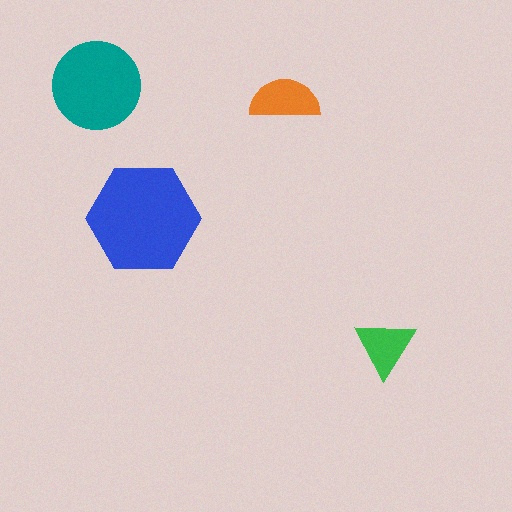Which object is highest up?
The teal circle is topmost.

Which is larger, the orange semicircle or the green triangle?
The orange semicircle.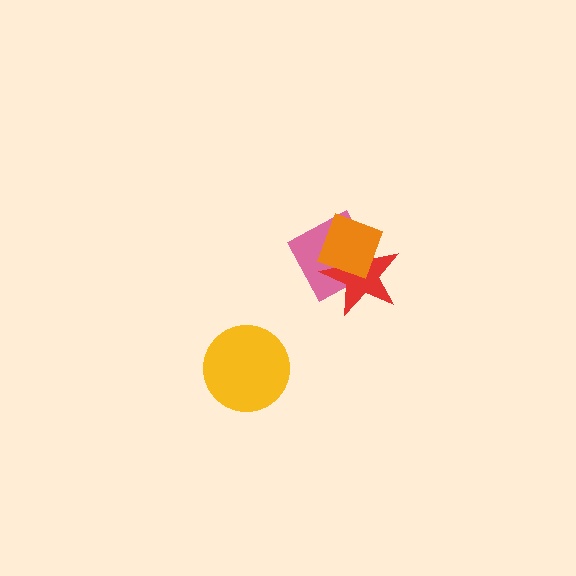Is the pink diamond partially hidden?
Yes, it is partially covered by another shape.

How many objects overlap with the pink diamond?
2 objects overlap with the pink diamond.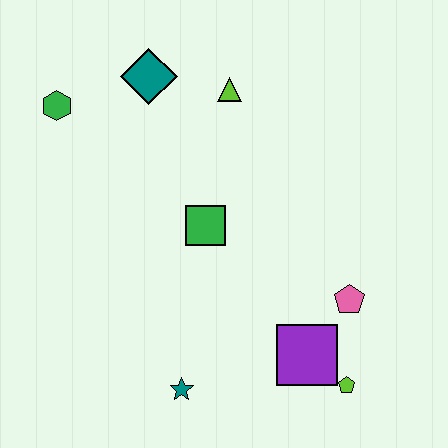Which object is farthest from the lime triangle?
The lime pentagon is farthest from the lime triangle.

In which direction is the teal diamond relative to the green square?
The teal diamond is above the green square.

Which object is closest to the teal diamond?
The lime triangle is closest to the teal diamond.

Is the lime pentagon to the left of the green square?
No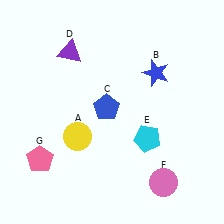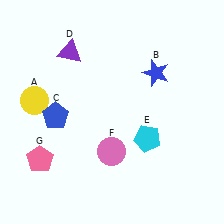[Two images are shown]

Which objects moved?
The objects that moved are: the yellow circle (A), the blue pentagon (C), the pink circle (F).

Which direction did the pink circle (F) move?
The pink circle (F) moved left.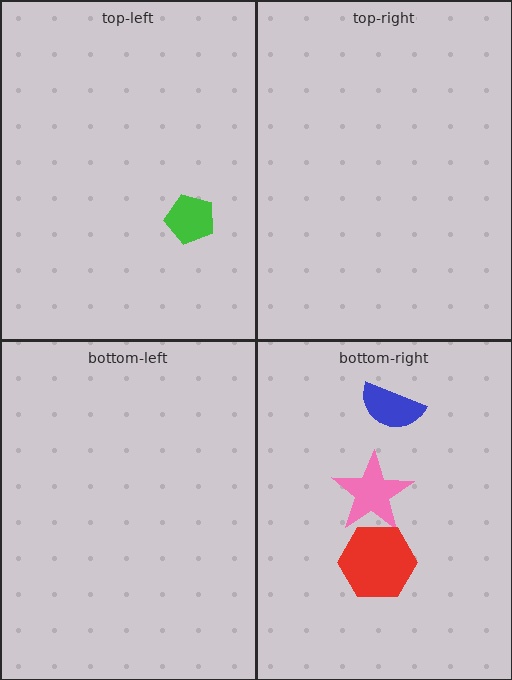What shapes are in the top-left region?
The green pentagon.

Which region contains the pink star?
The bottom-right region.